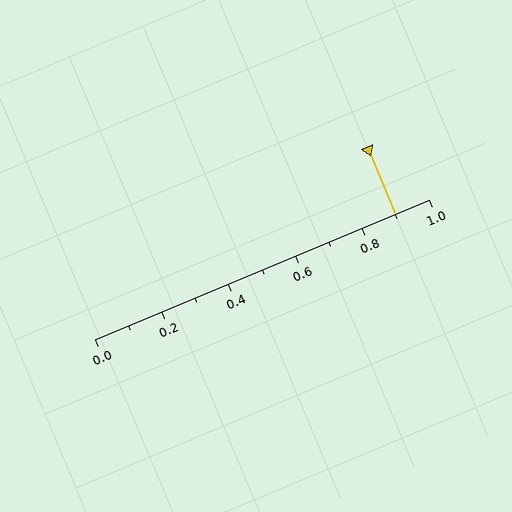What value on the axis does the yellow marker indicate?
The marker indicates approximately 0.9.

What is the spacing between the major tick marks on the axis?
The major ticks are spaced 0.2 apart.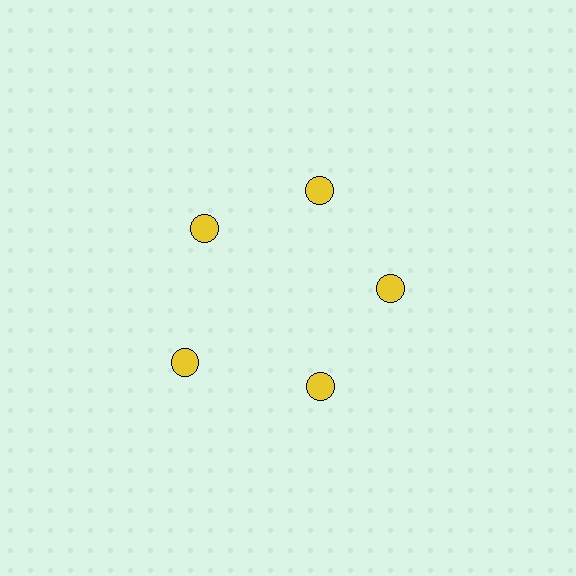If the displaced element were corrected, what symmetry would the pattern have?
It would have 5-fold rotational symmetry — the pattern would map onto itself every 72 degrees.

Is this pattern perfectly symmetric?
No. The 5 yellow circles are arranged in a ring, but one element near the 8 o'clock position is pushed outward from the center, breaking the 5-fold rotational symmetry.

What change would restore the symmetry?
The symmetry would be restored by moving it inward, back onto the ring so that all 5 circles sit at equal angles and equal distance from the center.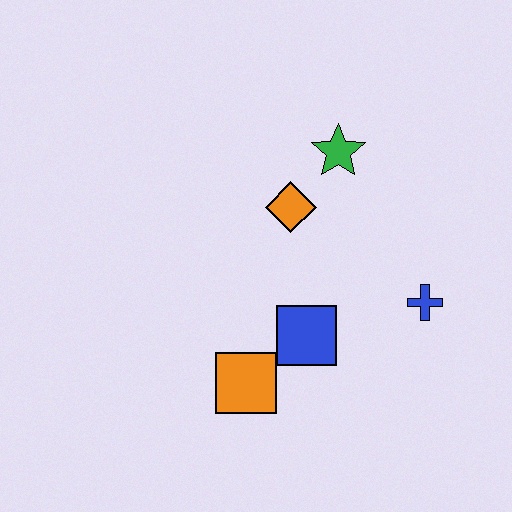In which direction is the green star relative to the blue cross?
The green star is above the blue cross.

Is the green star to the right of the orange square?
Yes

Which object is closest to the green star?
The orange diamond is closest to the green star.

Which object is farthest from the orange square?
The green star is farthest from the orange square.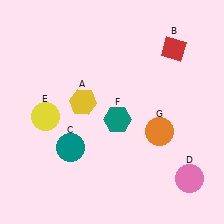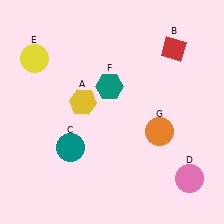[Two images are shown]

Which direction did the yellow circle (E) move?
The yellow circle (E) moved up.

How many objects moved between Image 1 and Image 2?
2 objects moved between the two images.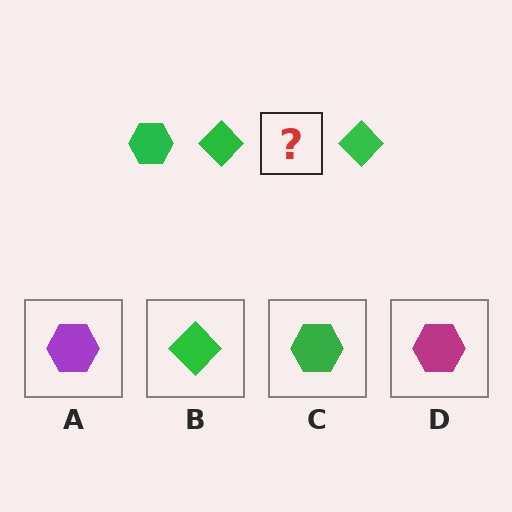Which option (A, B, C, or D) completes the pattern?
C.